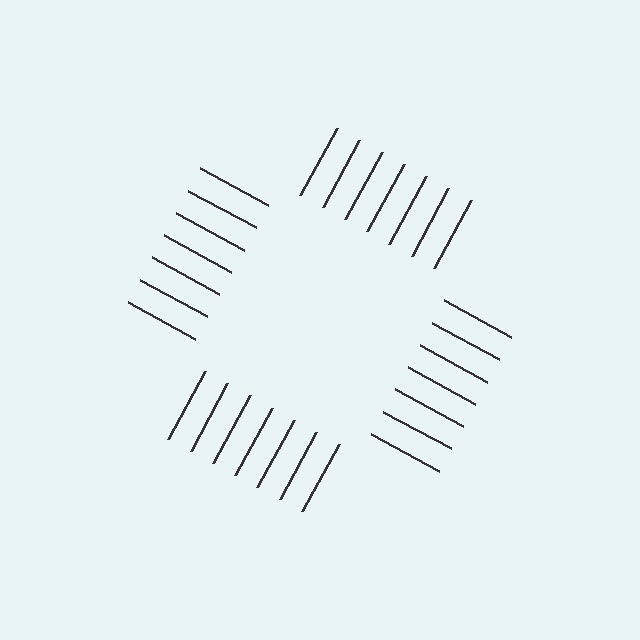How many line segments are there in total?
28 — 7 along each of the 4 edges.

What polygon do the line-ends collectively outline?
An illusory square — the line segments terminate on its edges but no continuous stroke is drawn.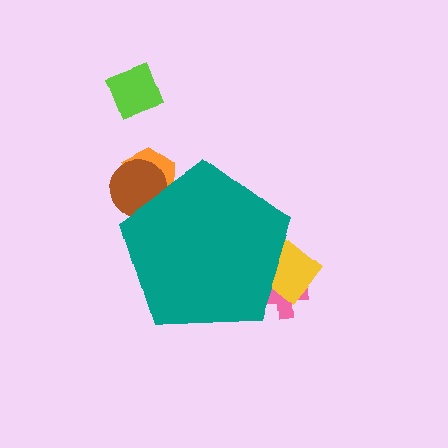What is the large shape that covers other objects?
A teal pentagon.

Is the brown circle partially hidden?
Yes, the brown circle is partially hidden behind the teal pentagon.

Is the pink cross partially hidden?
Yes, the pink cross is partially hidden behind the teal pentagon.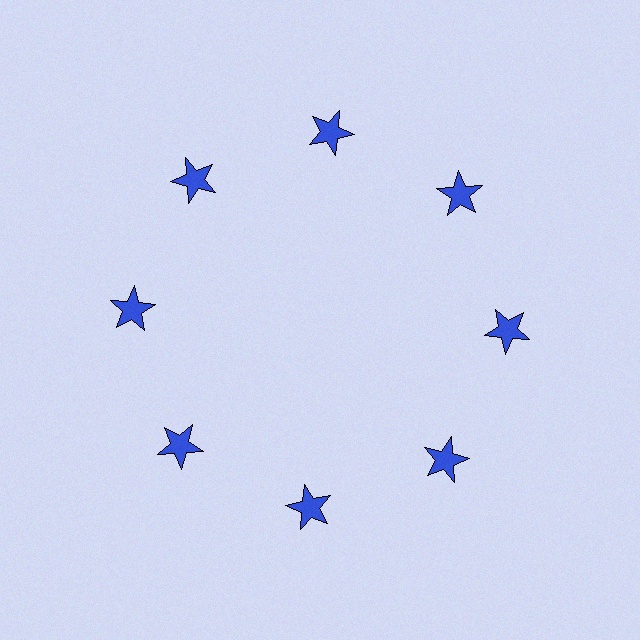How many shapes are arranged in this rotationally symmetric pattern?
There are 8 shapes, arranged in 8 groups of 1.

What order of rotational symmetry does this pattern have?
This pattern has 8-fold rotational symmetry.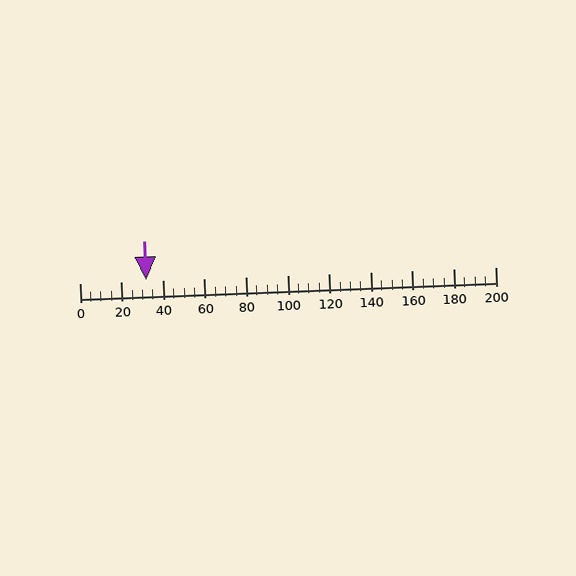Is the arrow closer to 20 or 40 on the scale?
The arrow is closer to 40.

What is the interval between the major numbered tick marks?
The major tick marks are spaced 20 units apart.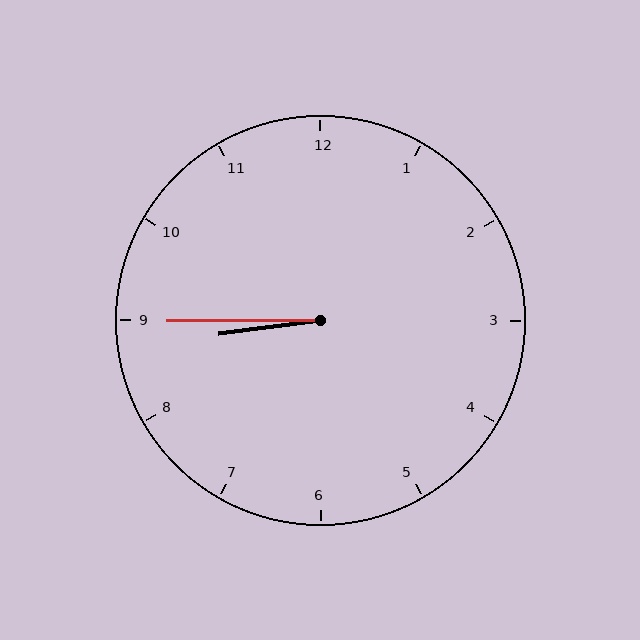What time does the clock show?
8:45.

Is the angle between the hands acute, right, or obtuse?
It is acute.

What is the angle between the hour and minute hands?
Approximately 8 degrees.